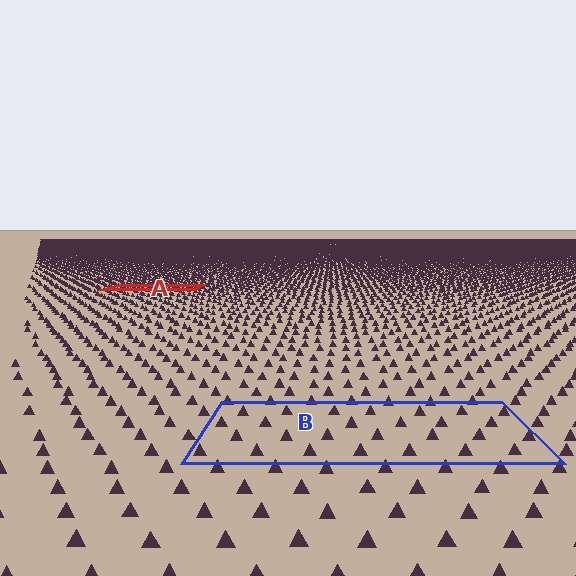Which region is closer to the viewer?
Region B is closer. The texture elements there are larger and more spread out.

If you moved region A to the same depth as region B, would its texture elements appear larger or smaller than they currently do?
They would appear larger. At a closer depth, the same texture elements are projected at a bigger on-screen size.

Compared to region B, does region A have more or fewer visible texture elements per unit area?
Region A has more texture elements per unit area — they are packed more densely because it is farther away.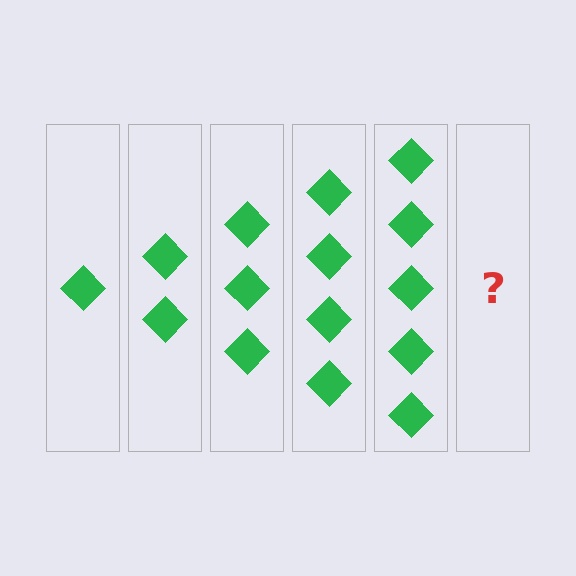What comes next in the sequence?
The next element should be 6 diamonds.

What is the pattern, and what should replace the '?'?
The pattern is that each step adds one more diamond. The '?' should be 6 diamonds.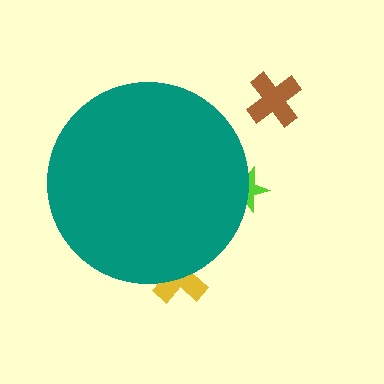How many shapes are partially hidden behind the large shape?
2 shapes are partially hidden.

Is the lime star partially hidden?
Yes, the lime star is partially hidden behind the teal circle.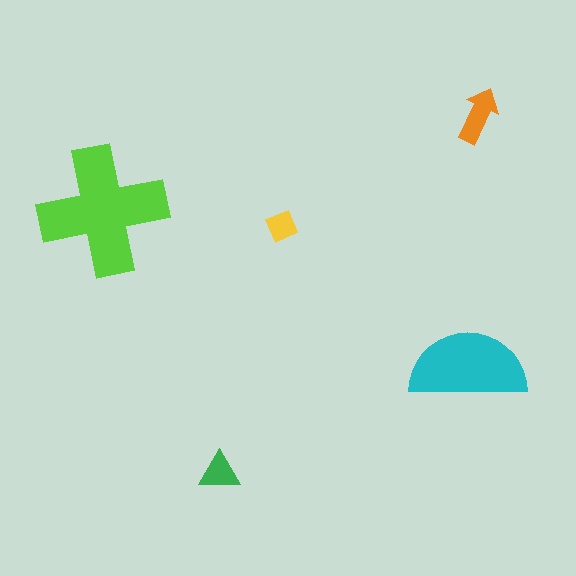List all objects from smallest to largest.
The yellow diamond, the green triangle, the orange arrow, the cyan semicircle, the lime cross.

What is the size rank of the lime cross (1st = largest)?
1st.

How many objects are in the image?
There are 5 objects in the image.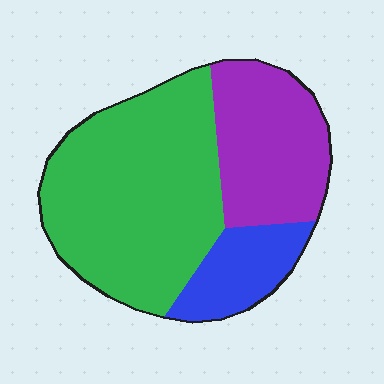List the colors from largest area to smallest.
From largest to smallest: green, purple, blue.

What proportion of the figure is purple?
Purple takes up about one quarter (1/4) of the figure.